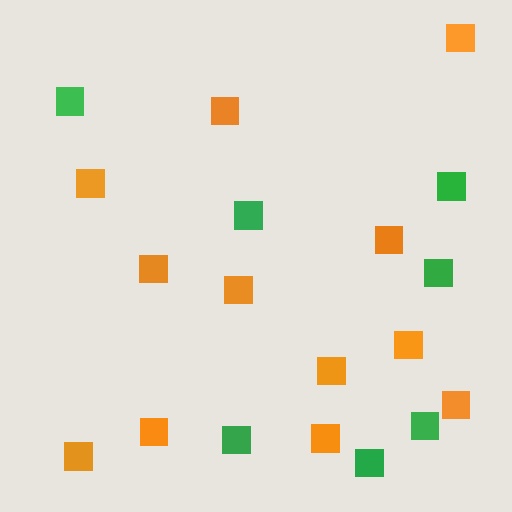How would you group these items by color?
There are 2 groups: one group of green squares (7) and one group of orange squares (12).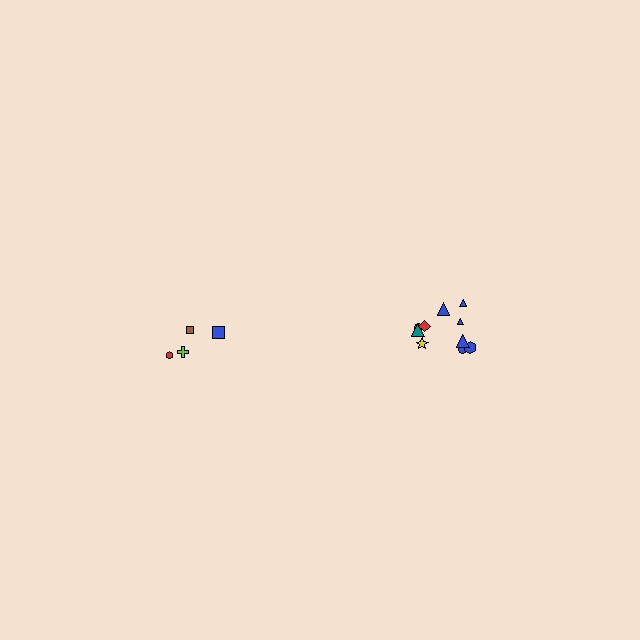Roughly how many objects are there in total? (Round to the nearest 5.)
Roughly 15 objects in total.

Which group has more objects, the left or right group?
The right group.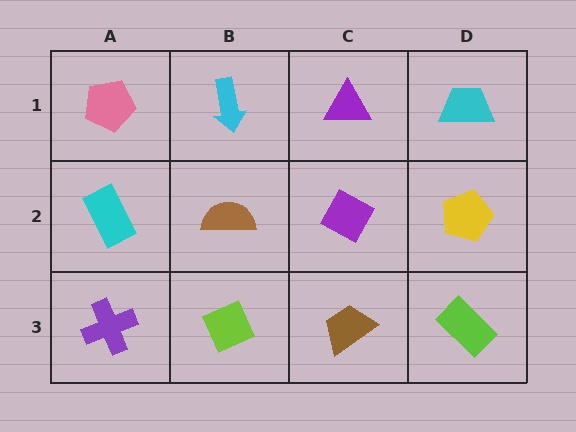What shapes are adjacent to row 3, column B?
A brown semicircle (row 2, column B), a purple cross (row 3, column A), a brown trapezoid (row 3, column C).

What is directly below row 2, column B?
A lime diamond.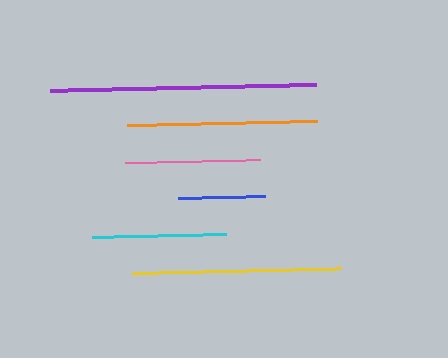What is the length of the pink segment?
The pink segment is approximately 135 pixels long.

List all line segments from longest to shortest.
From longest to shortest: purple, yellow, orange, pink, cyan, blue.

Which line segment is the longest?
The purple line is the longest at approximately 266 pixels.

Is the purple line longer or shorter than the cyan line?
The purple line is longer than the cyan line.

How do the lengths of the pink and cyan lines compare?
The pink and cyan lines are approximately the same length.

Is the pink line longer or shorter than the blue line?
The pink line is longer than the blue line.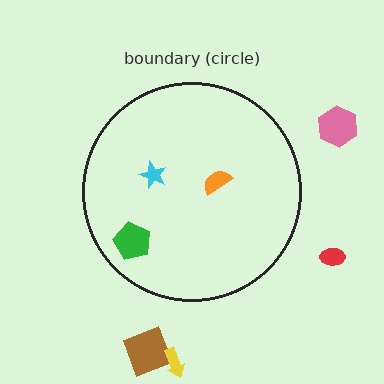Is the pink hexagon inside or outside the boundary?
Outside.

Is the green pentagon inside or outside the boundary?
Inside.